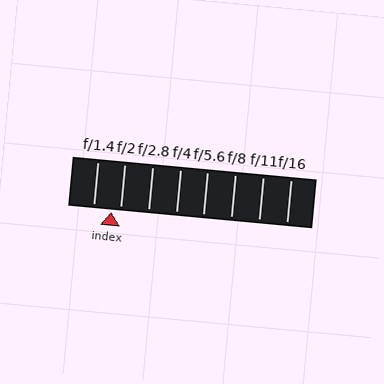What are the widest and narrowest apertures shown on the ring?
The widest aperture shown is f/1.4 and the narrowest is f/16.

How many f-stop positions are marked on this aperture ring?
There are 8 f-stop positions marked.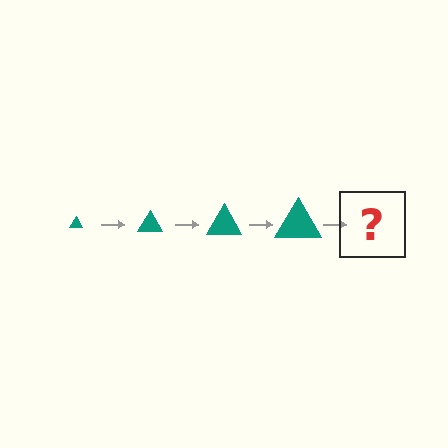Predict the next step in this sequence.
The next step is a teal triangle, larger than the previous one.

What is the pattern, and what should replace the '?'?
The pattern is that the triangle gets progressively larger each step. The '?' should be a teal triangle, larger than the previous one.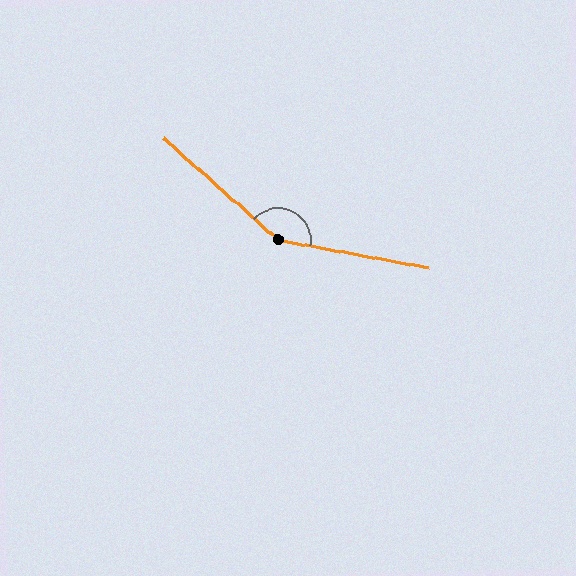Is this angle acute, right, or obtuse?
It is obtuse.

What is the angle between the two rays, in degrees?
Approximately 148 degrees.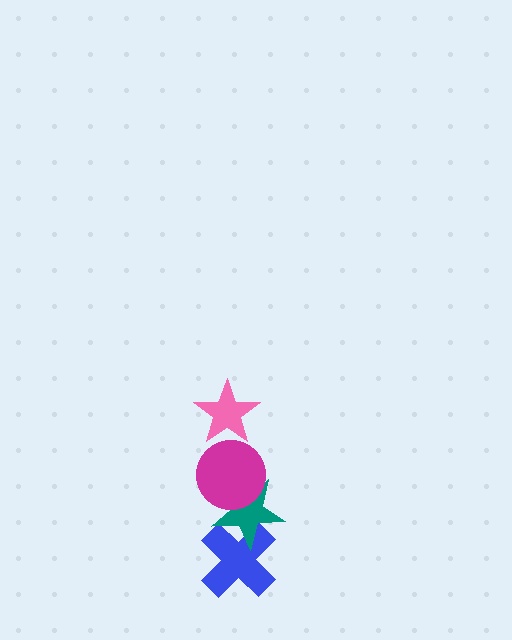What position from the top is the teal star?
The teal star is 3rd from the top.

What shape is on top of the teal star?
The magenta circle is on top of the teal star.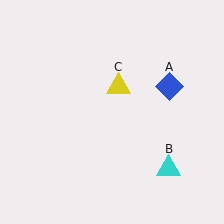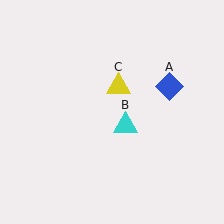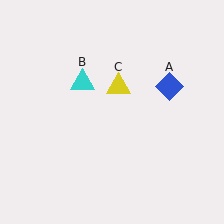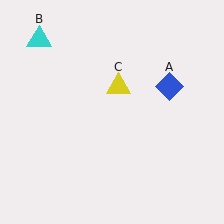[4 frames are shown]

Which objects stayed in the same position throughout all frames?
Blue diamond (object A) and yellow triangle (object C) remained stationary.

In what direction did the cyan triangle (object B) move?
The cyan triangle (object B) moved up and to the left.